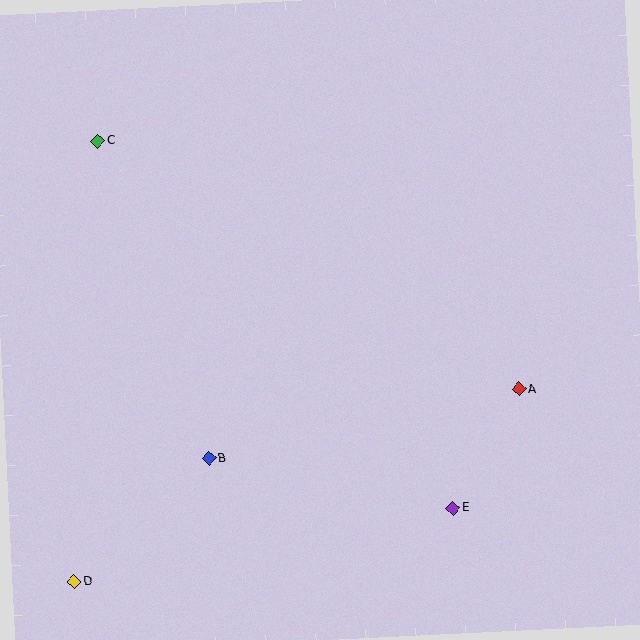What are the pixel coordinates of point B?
Point B is at (209, 459).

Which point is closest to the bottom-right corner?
Point E is closest to the bottom-right corner.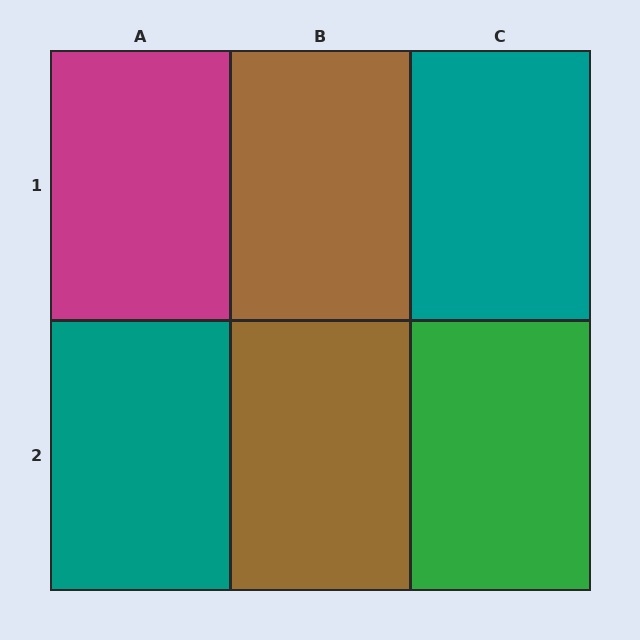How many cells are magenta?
1 cell is magenta.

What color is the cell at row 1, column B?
Brown.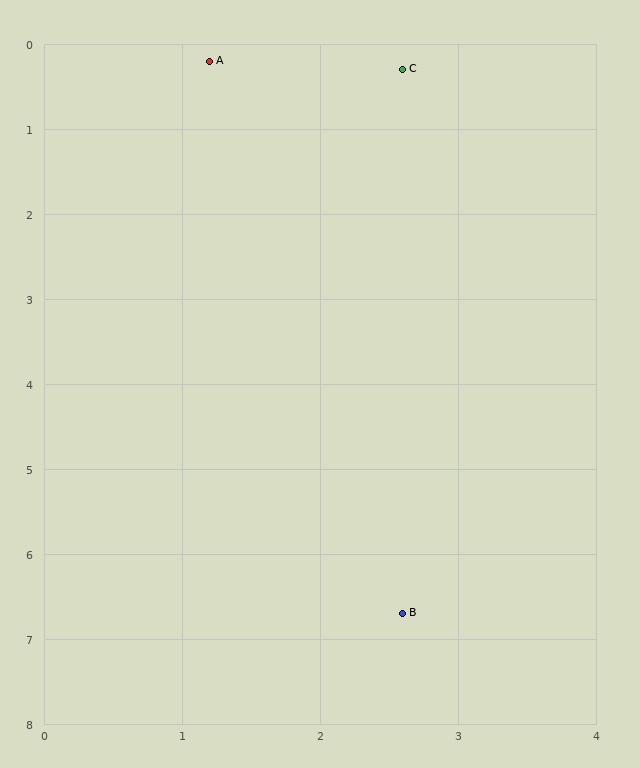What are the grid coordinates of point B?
Point B is at approximately (2.6, 6.7).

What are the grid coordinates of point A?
Point A is at approximately (1.2, 0.2).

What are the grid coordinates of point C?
Point C is at approximately (2.6, 0.3).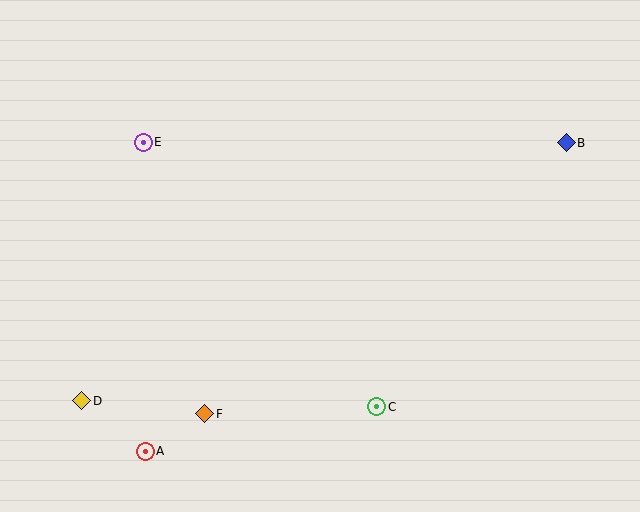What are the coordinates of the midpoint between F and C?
The midpoint between F and C is at (291, 410).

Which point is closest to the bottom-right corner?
Point C is closest to the bottom-right corner.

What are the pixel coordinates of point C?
Point C is at (377, 407).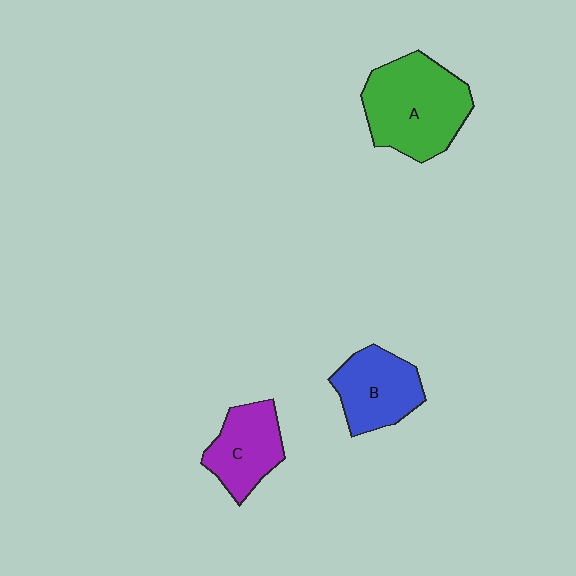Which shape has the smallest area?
Shape C (purple).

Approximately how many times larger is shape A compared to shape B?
Approximately 1.5 times.